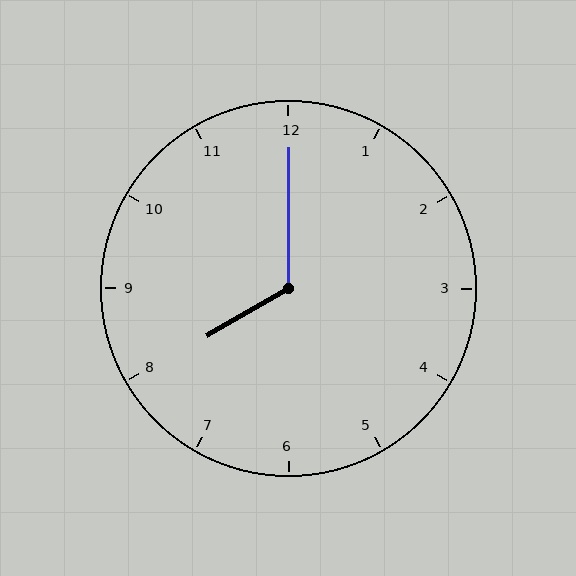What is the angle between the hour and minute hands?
Approximately 120 degrees.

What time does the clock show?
8:00.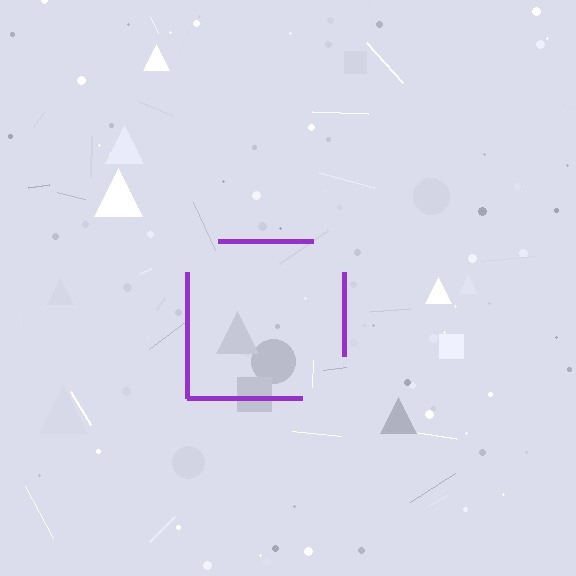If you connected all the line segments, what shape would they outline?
They would outline a square.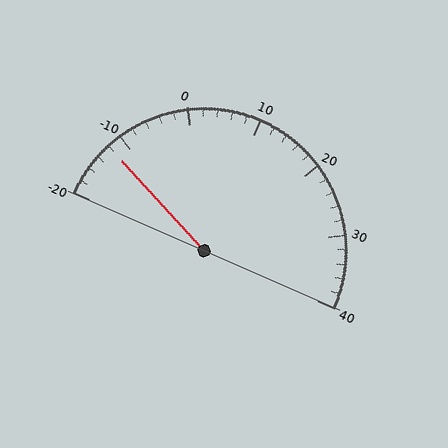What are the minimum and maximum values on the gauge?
The gauge ranges from -20 to 40.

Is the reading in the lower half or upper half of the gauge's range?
The reading is in the lower half of the range (-20 to 40).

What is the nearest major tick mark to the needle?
The nearest major tick mark is -10.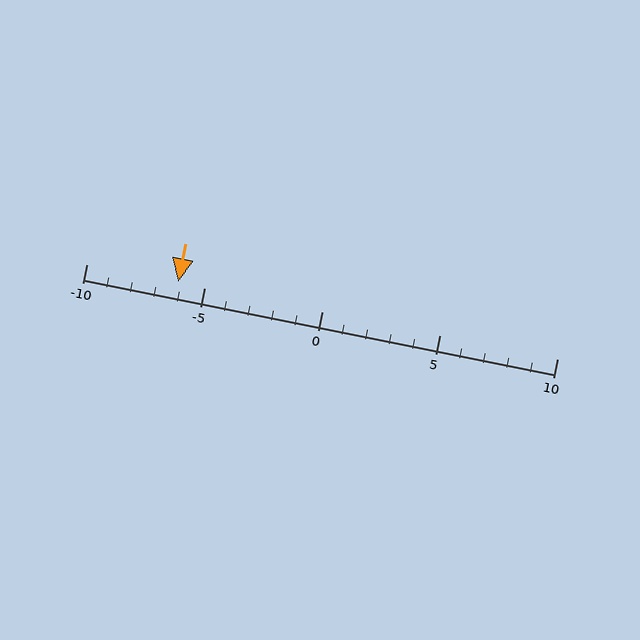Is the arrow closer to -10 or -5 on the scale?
The arrow is closer to -5.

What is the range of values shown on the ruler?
The ruler shows values from -10 to 10.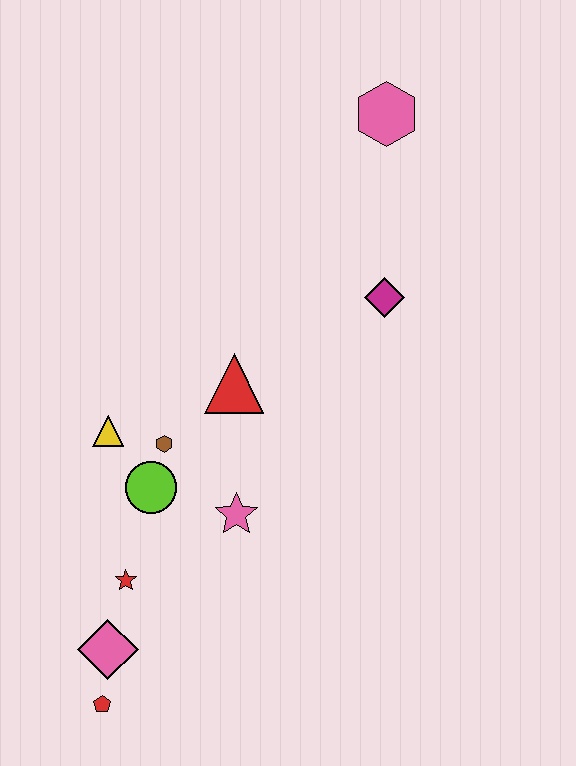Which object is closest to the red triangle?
The brown hexagon is closest to the red triangle.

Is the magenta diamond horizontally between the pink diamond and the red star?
No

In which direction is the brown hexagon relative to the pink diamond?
The brown hexagon is above the pink diamond.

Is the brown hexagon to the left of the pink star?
Yes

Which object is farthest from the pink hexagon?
The red pentagon is farthest from the pink hexagon.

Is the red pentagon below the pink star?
Yes